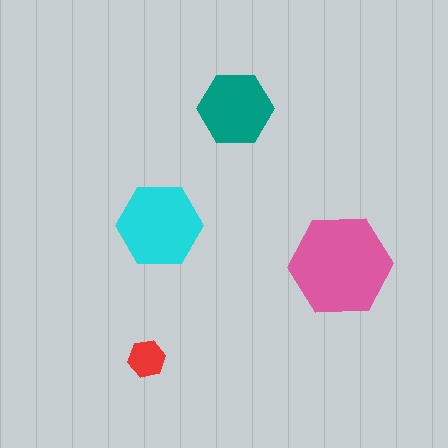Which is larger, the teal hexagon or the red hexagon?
The teal one.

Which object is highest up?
The teal hexagon is topmost.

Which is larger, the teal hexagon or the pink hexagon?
The pink one.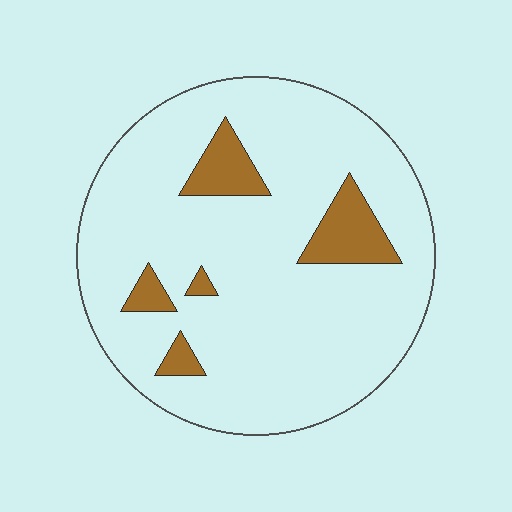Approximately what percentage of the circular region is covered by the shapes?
Approximately 10%.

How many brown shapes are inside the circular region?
5.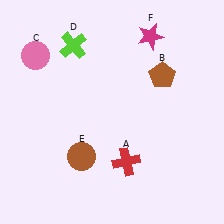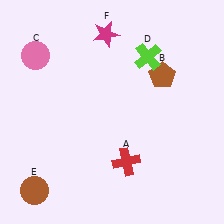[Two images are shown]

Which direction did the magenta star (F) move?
The magenta star (F) moved left.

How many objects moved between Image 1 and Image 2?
3 objects moved between the two images.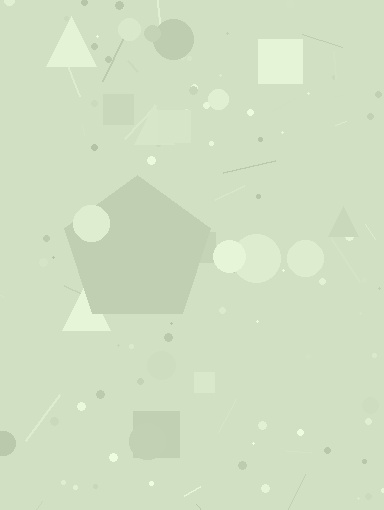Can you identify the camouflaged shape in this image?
The camouflaged shape is a pentagon.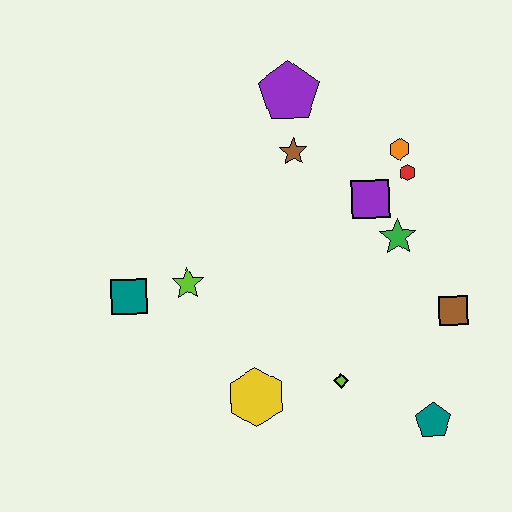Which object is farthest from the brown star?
The teal pentagon is farthest from the brown star.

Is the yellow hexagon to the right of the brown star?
No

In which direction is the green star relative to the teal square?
The green star is to the right of the teal square.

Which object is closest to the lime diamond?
The yellow hexagon is closest to the lime diamond.